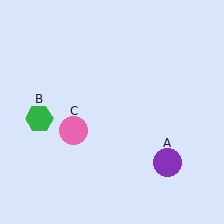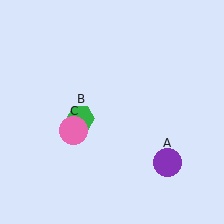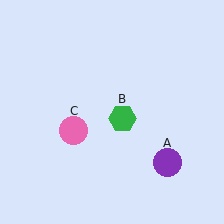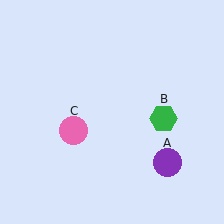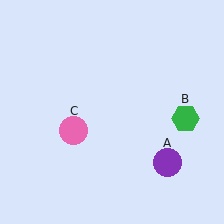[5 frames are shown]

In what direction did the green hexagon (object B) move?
The green hexagon (object B) moved right.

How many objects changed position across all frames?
1 object changed position: green hexagon (object B).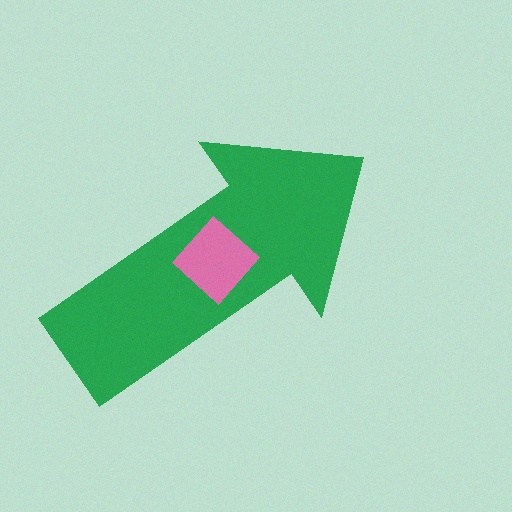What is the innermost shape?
The pink diamond.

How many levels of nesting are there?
2.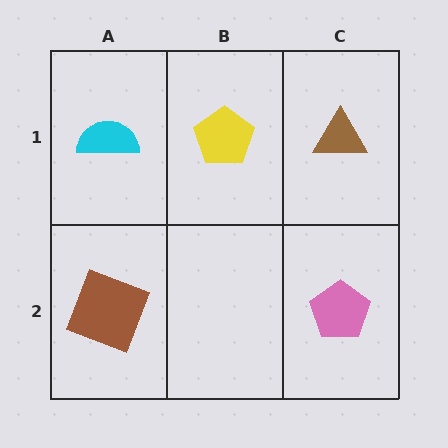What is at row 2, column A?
A brown square.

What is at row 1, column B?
A yellow pentagon.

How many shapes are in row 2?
2 shapes.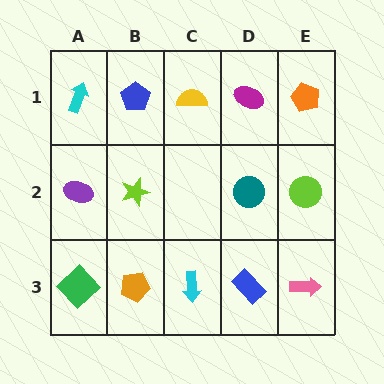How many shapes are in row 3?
5 shapes.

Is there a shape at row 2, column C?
No, that cell is empty.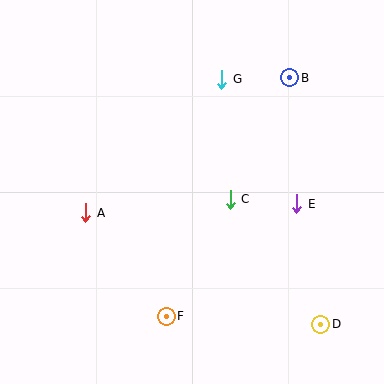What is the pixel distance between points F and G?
The distance between F and G is 243 pixels.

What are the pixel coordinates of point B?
Point B is at (290, 78).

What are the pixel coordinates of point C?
Point C is at (230, 200).